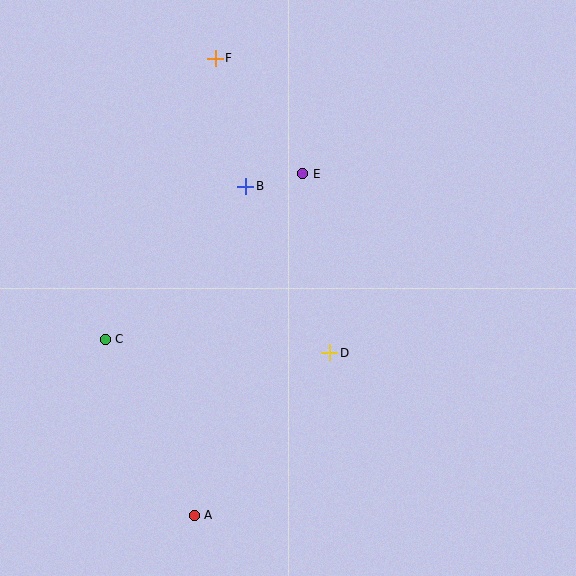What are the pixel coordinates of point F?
Point F is at (215, 58).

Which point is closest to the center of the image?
Point D at (330, 353) is closest to the center.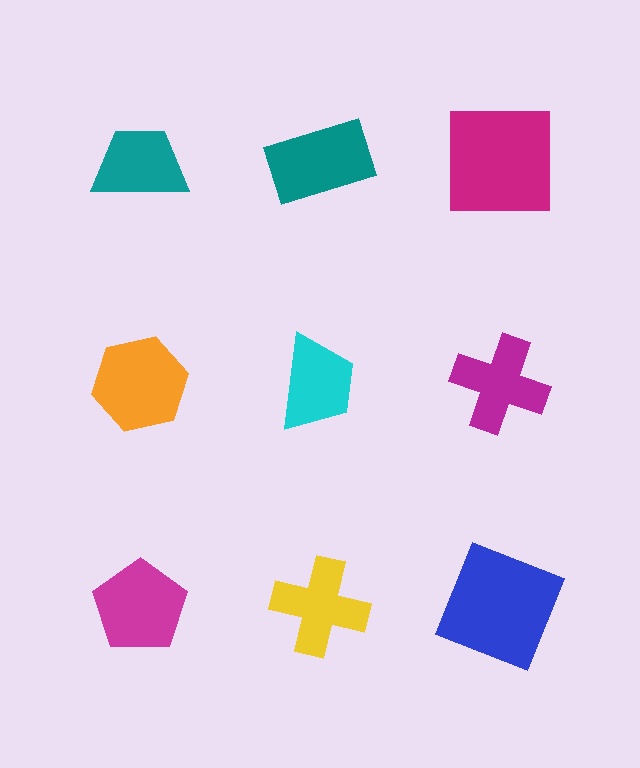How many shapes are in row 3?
3 shapes.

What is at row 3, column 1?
A magenta pentagon.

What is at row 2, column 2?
A cyan trapezoid.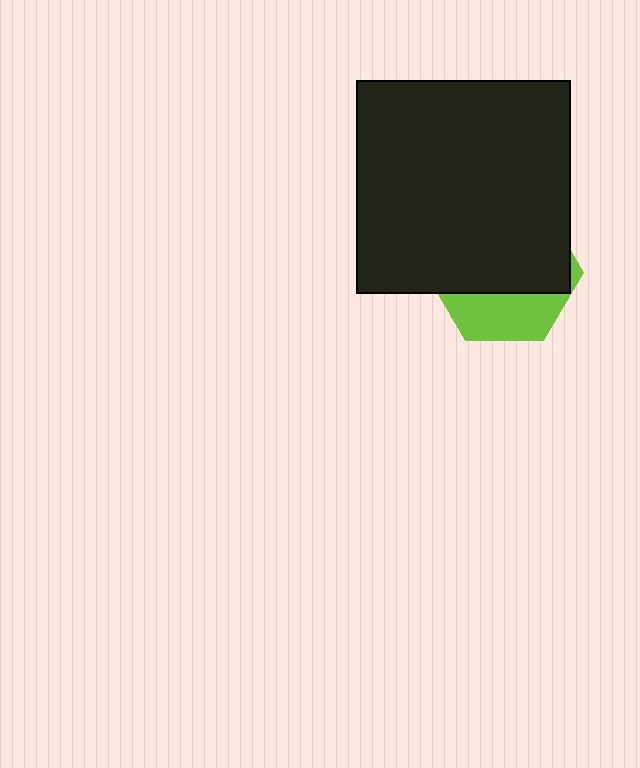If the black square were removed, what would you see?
You would see the complete lime hexagon.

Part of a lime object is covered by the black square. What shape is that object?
It is a hexagon.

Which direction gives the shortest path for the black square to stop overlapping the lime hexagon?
Moving up gives the shortest separation.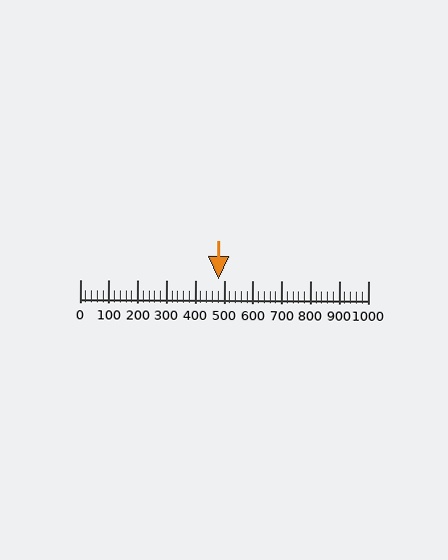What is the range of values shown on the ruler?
The ruler shows values from 0 to 1000.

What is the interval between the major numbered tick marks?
The major tick marks are spaced 100 units apart.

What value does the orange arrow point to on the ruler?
The orange arrow points to approximately 482.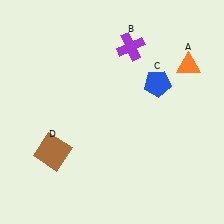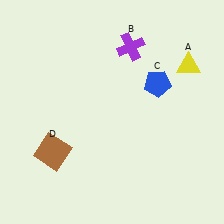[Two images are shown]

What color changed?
The triangle (A) changed from orange in Image 1 to yellow in Image 2.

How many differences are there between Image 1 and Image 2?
There is 1 difference between the two images.